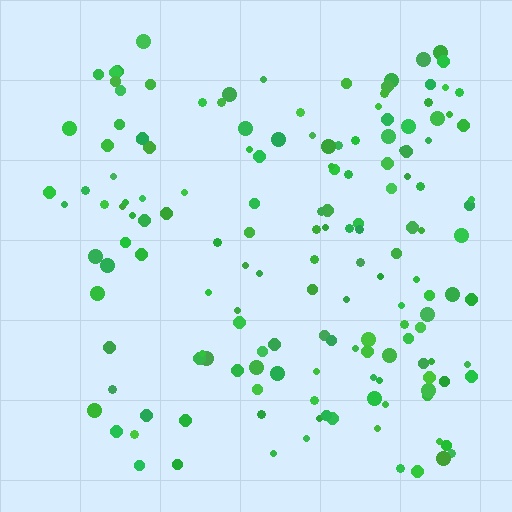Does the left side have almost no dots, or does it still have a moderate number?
Still a moderate number, just noticeably fewer than the right.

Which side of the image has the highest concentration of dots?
The right.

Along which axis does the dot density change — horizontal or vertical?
Horizontal.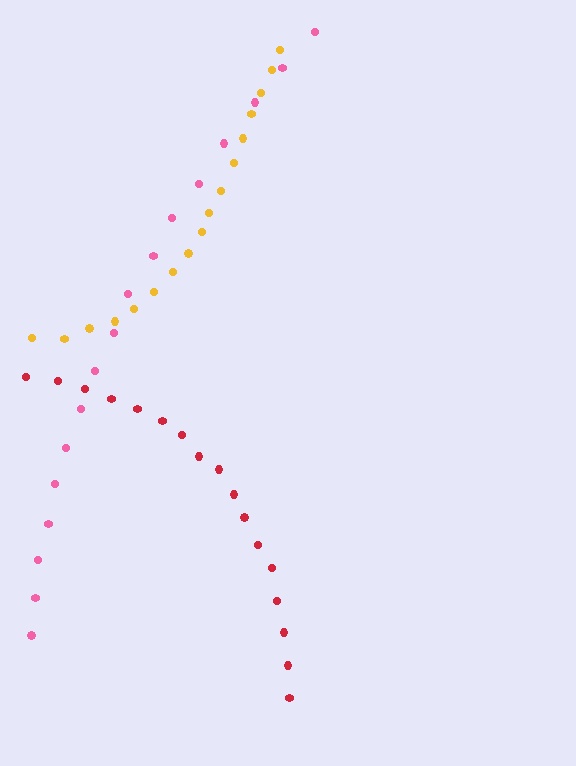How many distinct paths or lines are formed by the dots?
There are 3 distinct paths.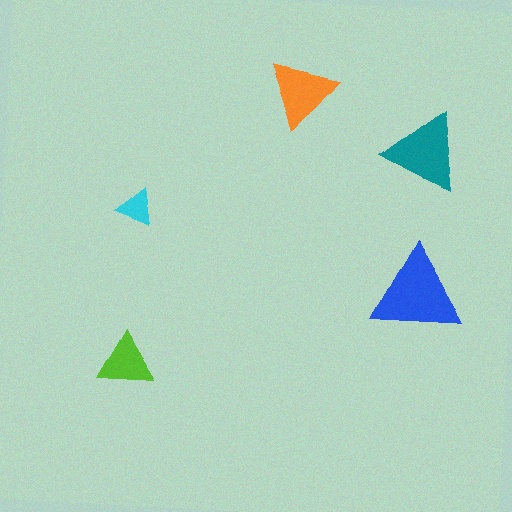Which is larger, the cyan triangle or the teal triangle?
The teal one.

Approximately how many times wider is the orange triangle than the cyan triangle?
About 2 times wider.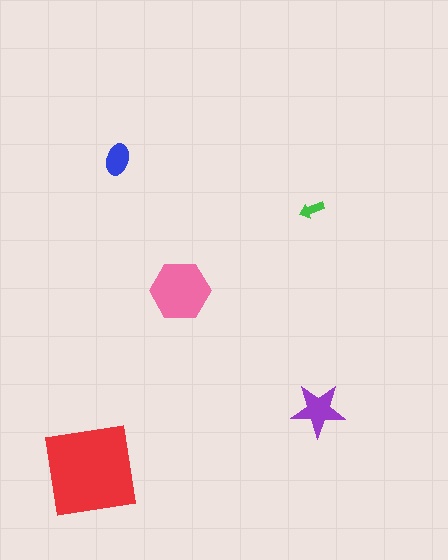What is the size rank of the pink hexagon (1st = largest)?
2nd.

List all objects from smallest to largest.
The green arrow, the blue ellipse, the purple star, the pink hexagon, the red square.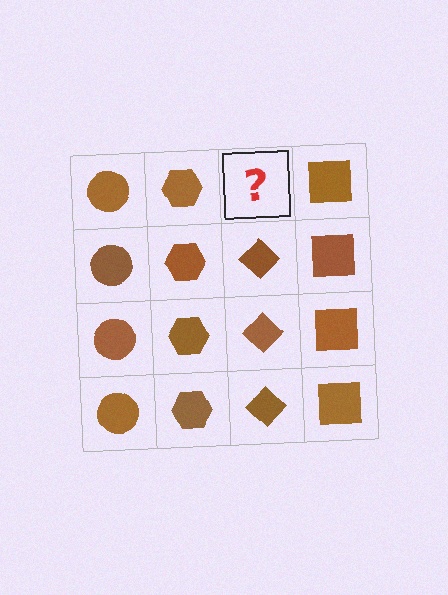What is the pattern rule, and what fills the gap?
The rule is that each column has a consistent shape. The gap should be filled with a brown diamond.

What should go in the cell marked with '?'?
The missing cell should contain a brown diamond.